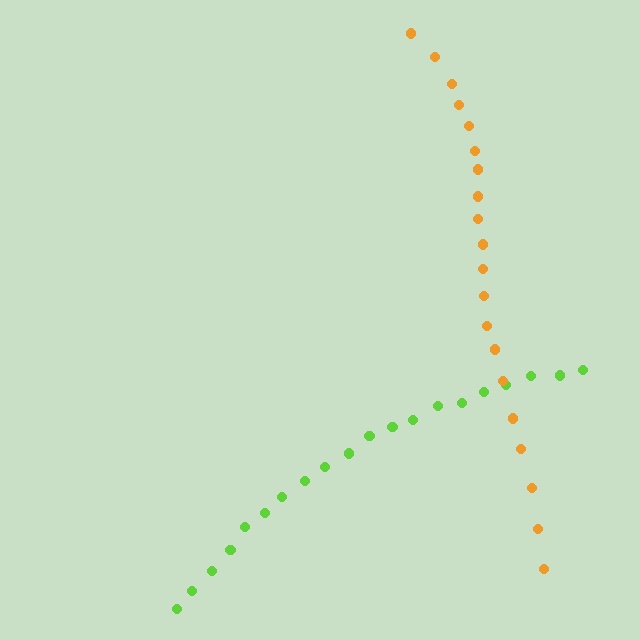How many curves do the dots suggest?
There are 2 distinct paths.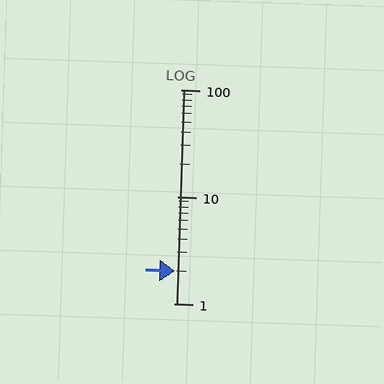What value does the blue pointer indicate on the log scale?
The pointer indicates approximately 2.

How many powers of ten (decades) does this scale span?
The scale spans 2 decades, from 1 to 100.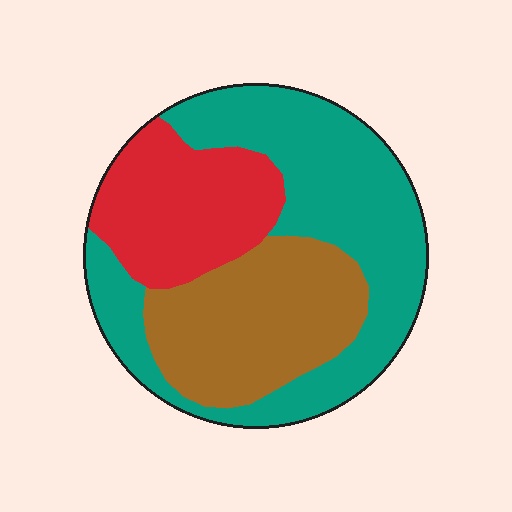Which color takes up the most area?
Teal, at roughly 45%.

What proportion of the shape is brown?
Brown covers 29% of the shape.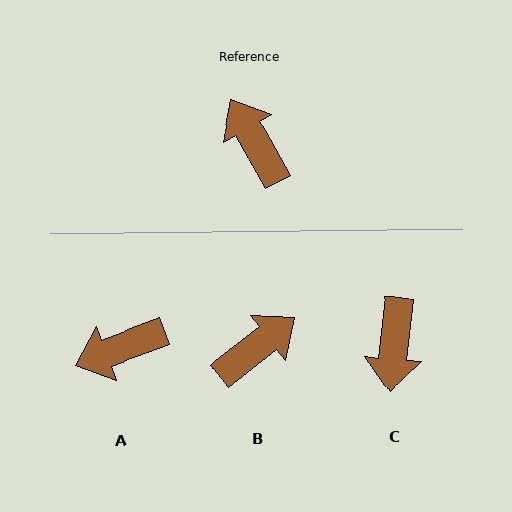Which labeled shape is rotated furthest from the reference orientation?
C, about 144 degrees away.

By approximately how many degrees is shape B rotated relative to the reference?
Approximately 81 degrees clockwise.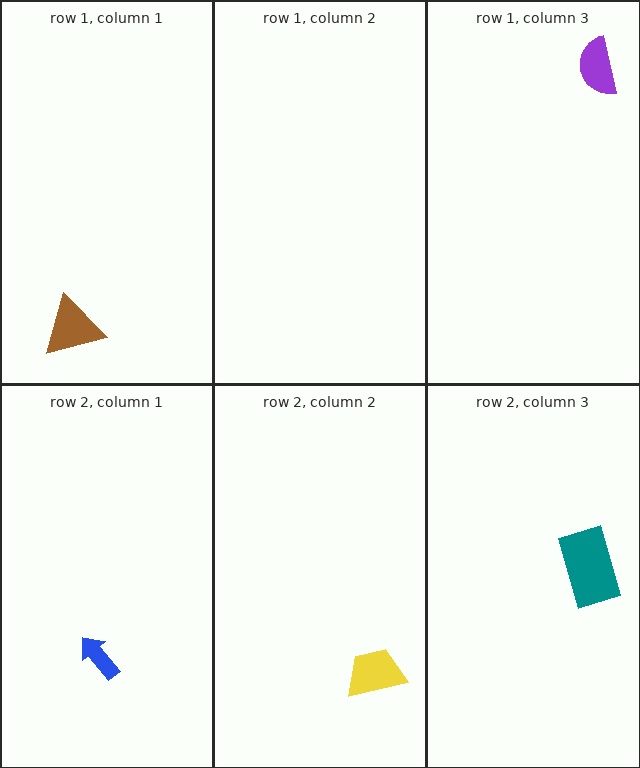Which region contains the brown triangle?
The row 1, column 1 region.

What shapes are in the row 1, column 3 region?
The purple semicircle.